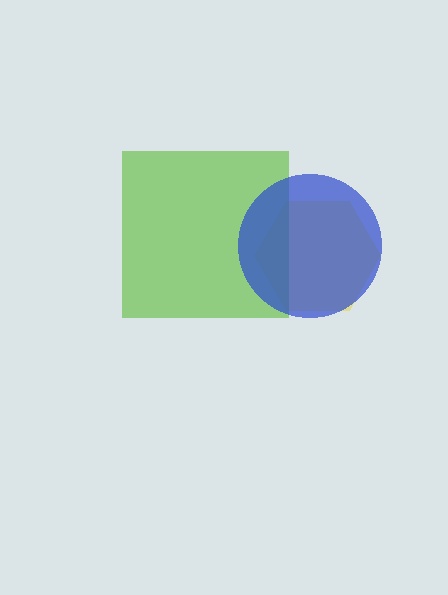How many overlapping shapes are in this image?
There are 3 overlapping shapes in the image.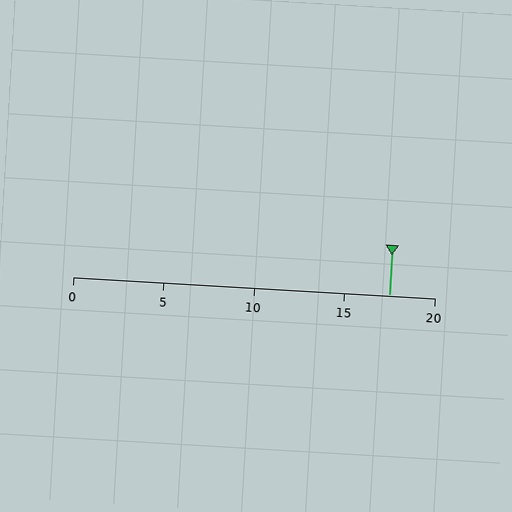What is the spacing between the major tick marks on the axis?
The major ticks are spaced 5 apart.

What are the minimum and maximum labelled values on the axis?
The axis runs from 0 to 20.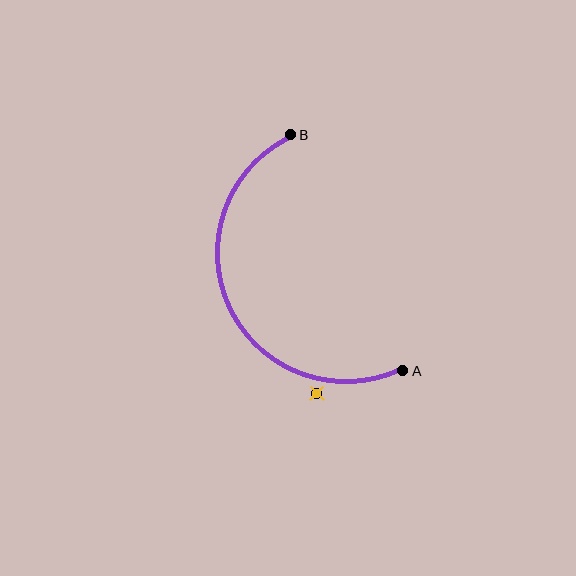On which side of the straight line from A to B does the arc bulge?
The arc bulges to the left of the straight line connecting A and B.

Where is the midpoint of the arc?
The arc midpoint is the point on the curve farthest from the straight line joining A and B. It sits to the left of that line.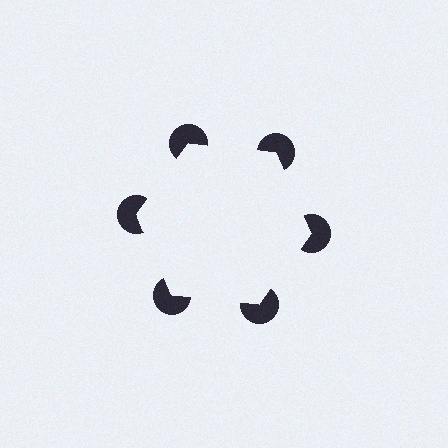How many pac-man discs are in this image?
There are 6 — one at each vertex of the illusory hexagon.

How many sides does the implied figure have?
6 sides.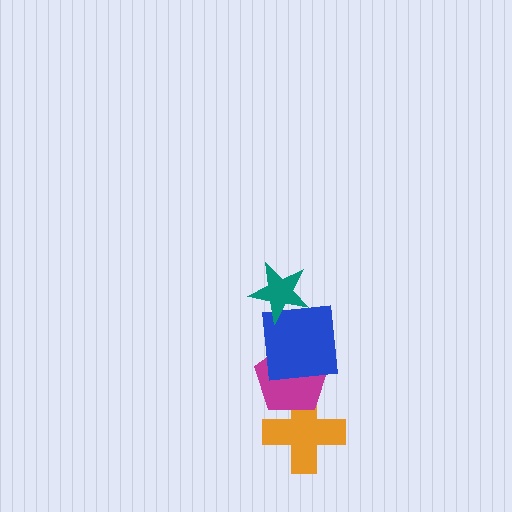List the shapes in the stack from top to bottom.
From top to bottom: the teal star, the blue square, the magenta pentagon, the orange cross.